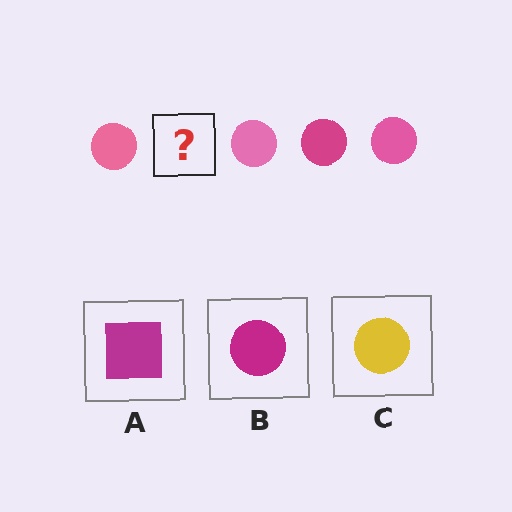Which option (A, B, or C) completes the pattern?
B.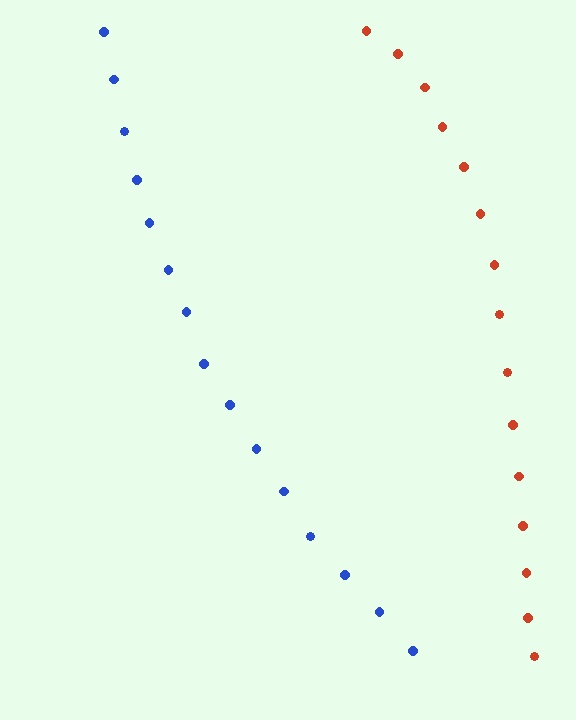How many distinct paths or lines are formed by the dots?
There are 2 distinct paths.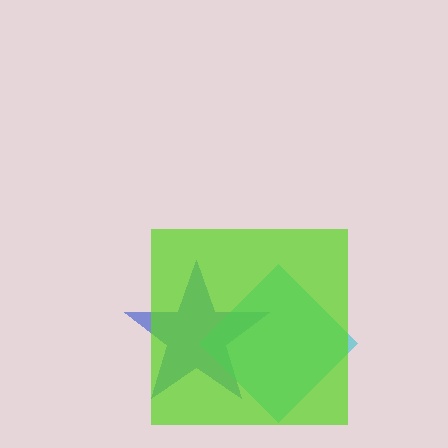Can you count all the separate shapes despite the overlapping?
Yes, there are 3 separate shapes.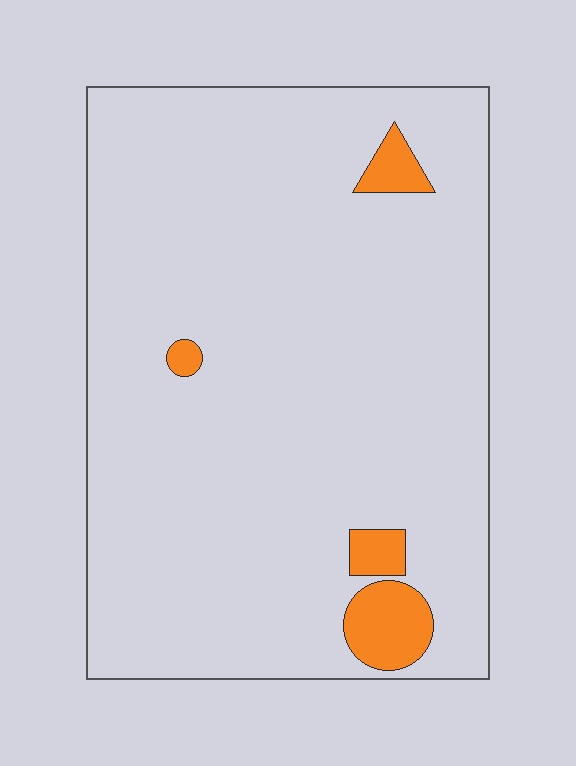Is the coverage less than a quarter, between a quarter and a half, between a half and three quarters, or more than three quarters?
Less than a quarter.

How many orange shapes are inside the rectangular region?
4.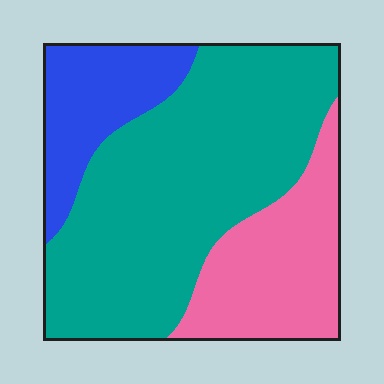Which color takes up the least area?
Blue, at roughly 15%.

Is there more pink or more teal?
Teal.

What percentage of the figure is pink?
Pink takes up less than a quarter of the figure.